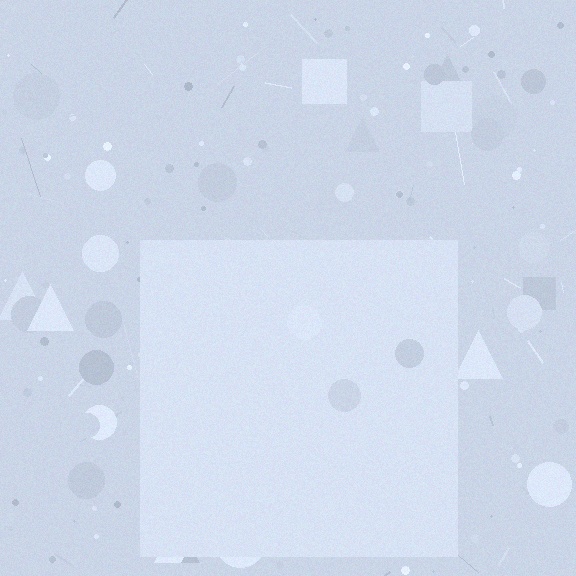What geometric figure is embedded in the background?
A square is embedded in the background.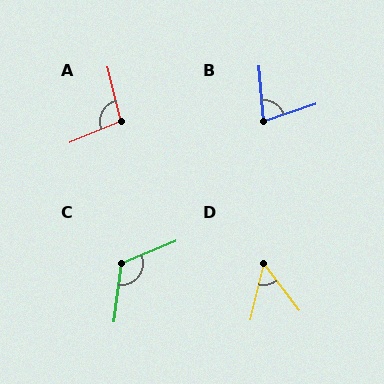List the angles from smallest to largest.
D (51°), B (76°), A (98°), C (120°).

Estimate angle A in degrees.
Approximately 98 degrees.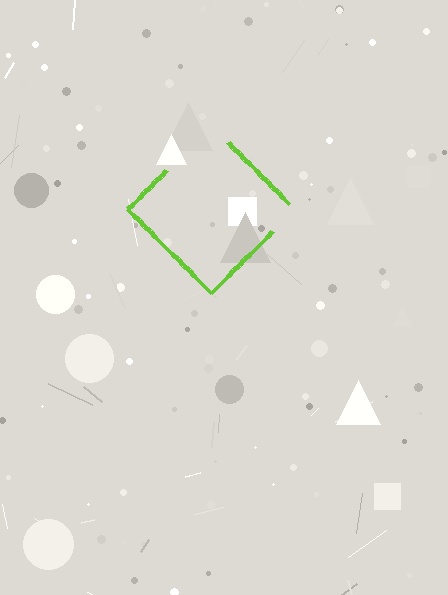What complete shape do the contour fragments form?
The contour fragments form a diamond.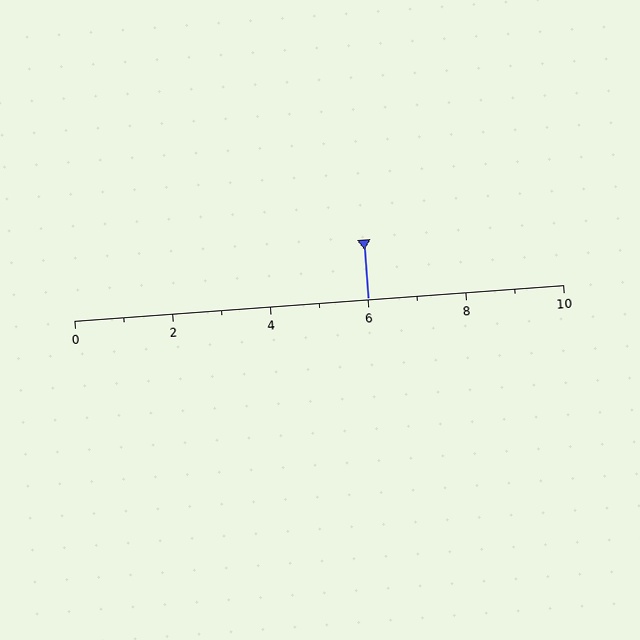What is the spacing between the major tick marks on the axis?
The major ticks are spaced 2 apart.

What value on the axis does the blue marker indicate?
The marker indicates approximately 6.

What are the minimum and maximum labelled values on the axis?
The axis runs from 0 to 10.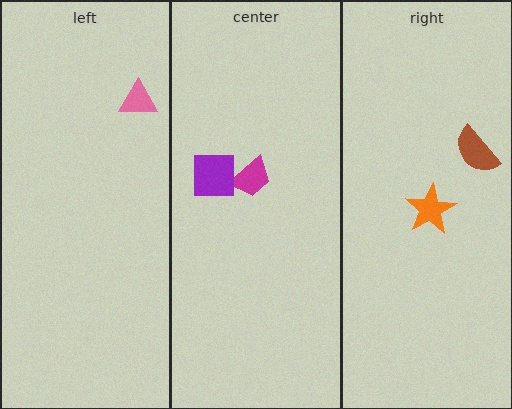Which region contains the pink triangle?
The left region.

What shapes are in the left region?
The pink triangle.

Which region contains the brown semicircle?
The right region.